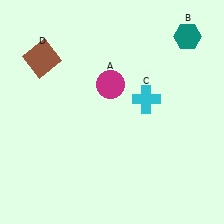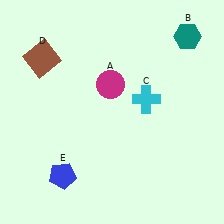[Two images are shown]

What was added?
A blue pentagon (E) was added in Image 2.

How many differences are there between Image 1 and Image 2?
There is 1 difference between the two images.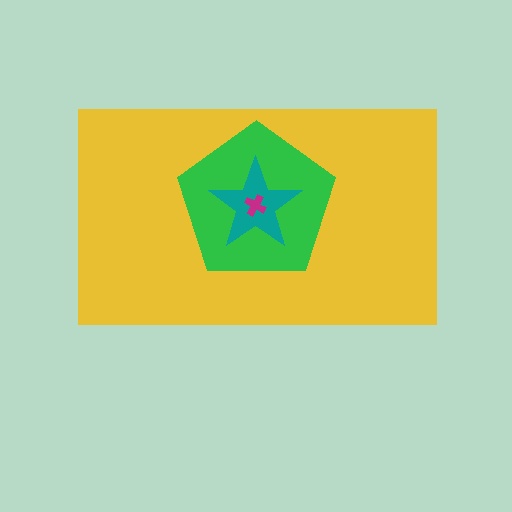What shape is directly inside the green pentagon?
The teal star.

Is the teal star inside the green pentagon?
Yes.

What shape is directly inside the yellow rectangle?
The green pentagon.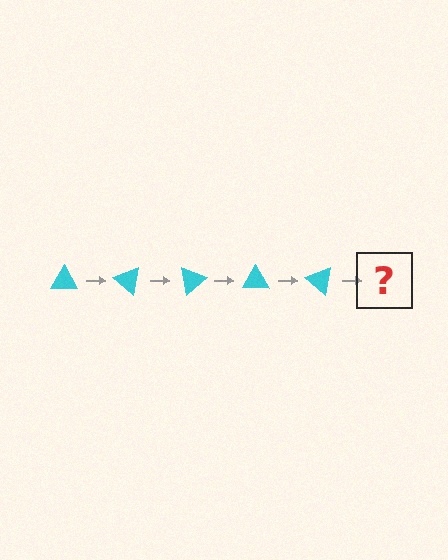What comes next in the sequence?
The next element should be a cyan triangle rotated 200 degrees.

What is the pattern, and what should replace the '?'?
The pattern is that the triangle rotates 40 degrees each step. The '?' should be a cyan triangle rotated 200 degrees.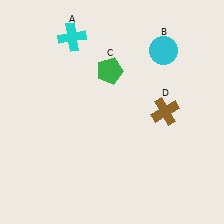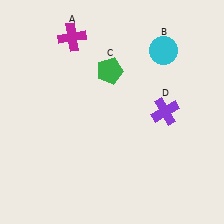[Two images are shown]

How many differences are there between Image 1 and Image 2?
There are 2 differences between the two images.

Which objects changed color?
A changed from cyan to magenta. D changed from brown to purple.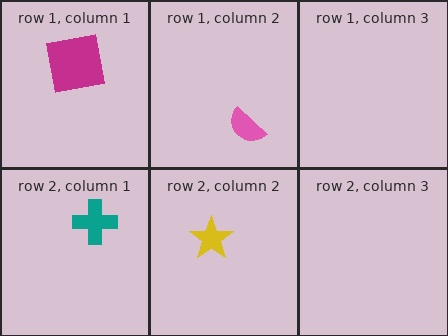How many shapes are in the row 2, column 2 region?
1.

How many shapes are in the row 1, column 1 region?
1.